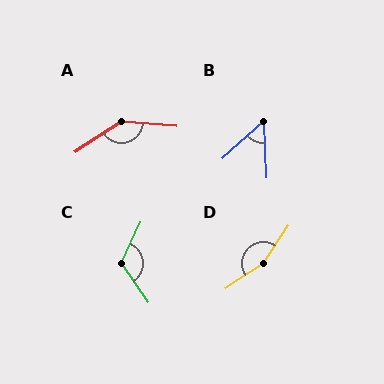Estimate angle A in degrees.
Approximately 142 degrees.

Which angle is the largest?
D, at approximately 157 degrees.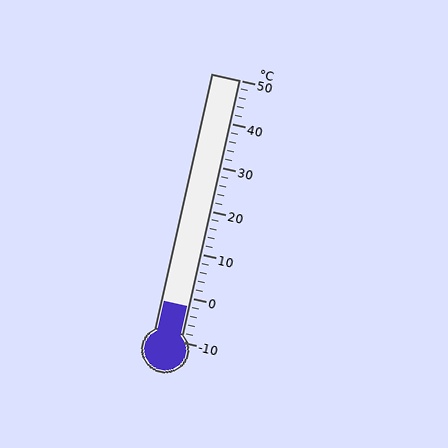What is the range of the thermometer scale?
The thermometer scale ranges from -10°C to 50°C.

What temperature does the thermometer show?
The thermometer shows approximately -2°C.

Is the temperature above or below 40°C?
The temperature is below 40°C.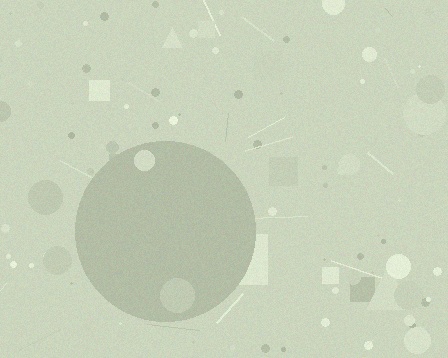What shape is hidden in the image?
A circle is hidden in the image.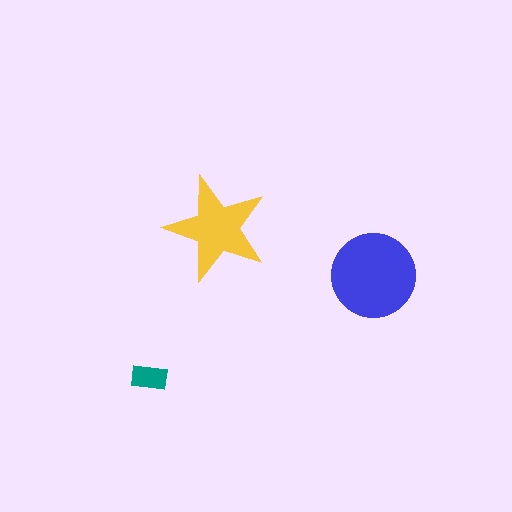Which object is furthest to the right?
The blue circle is rightmost.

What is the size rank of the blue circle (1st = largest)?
1st.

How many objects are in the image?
There are 3 objects in the image.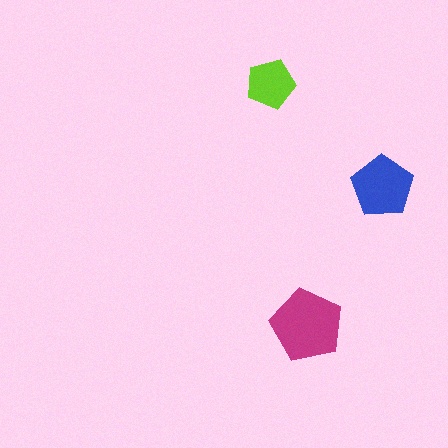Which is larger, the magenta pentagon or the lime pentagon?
The magenta one.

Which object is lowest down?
The magenta pentagon is bottommost.